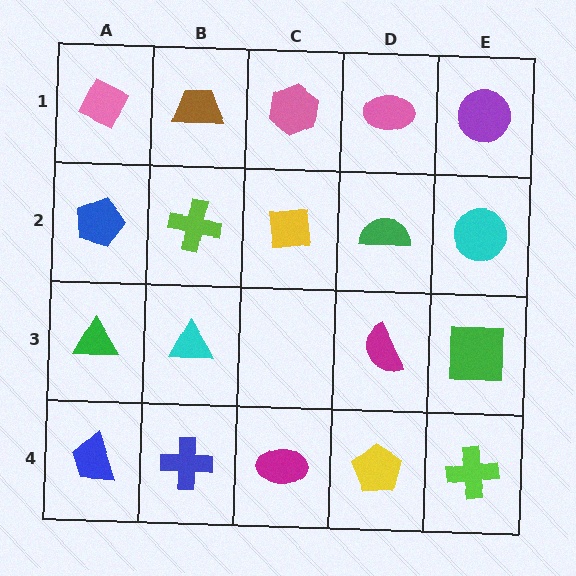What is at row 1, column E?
A purple circle.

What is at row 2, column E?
A cyan circle.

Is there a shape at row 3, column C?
No, that cell is empty.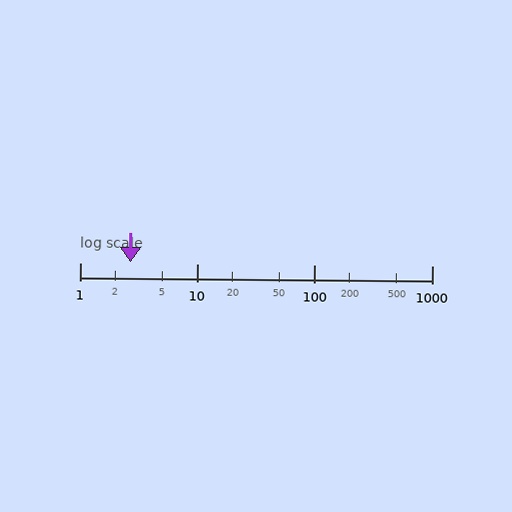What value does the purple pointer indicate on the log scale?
The pointer indicates approximately 2.7.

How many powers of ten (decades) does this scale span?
The scale spans 3 decades, from 1 to 1000.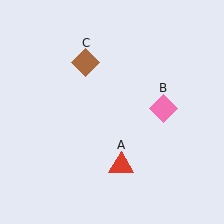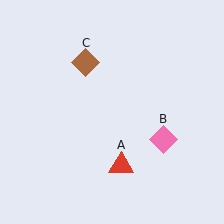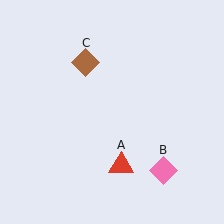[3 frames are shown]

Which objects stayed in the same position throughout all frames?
Red triangle (object A) and brown diamond (object C) remained stationary.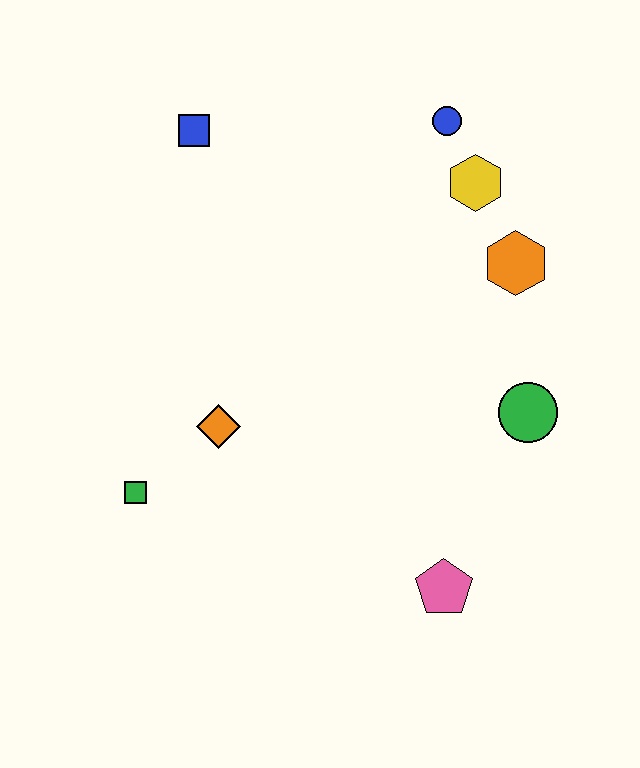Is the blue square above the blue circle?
No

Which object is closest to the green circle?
The orange hexagon is closest to the green circle.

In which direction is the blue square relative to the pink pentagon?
The blue square is above the pink pentagon.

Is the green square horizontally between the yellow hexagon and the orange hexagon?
No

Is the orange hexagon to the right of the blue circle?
Yes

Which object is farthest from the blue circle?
The green square is farthest from the blue circle.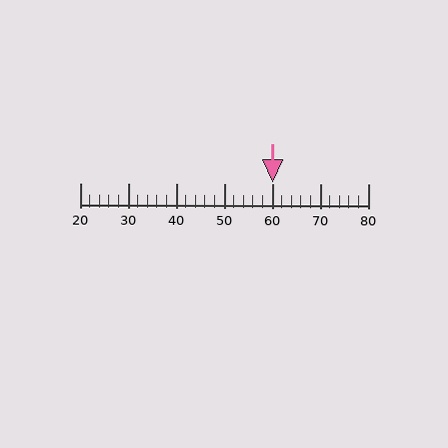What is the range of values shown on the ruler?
The ruler shows values from 20 to 80.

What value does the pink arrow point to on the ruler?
The pink arrow points to approximately 60.